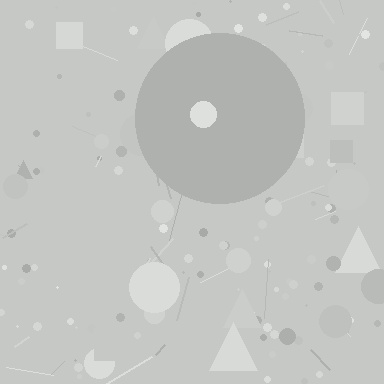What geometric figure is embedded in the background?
A circle is embedded in the background.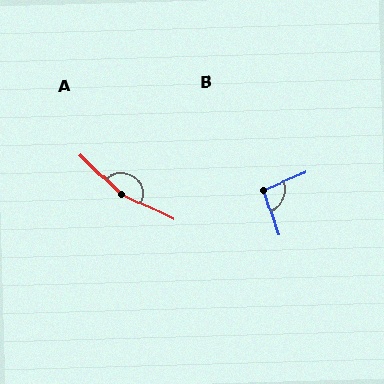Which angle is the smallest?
B, at approximately 94 degrees.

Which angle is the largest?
A, at approximately 161 degrees.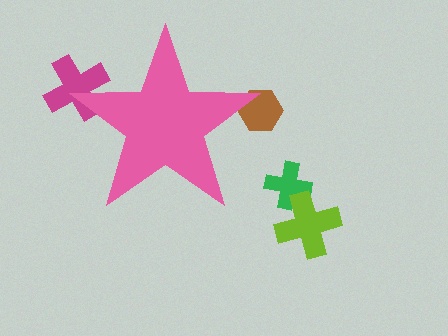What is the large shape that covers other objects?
A pink star.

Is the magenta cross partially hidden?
Yes, the magenta cross is partially hidden behind the pink star.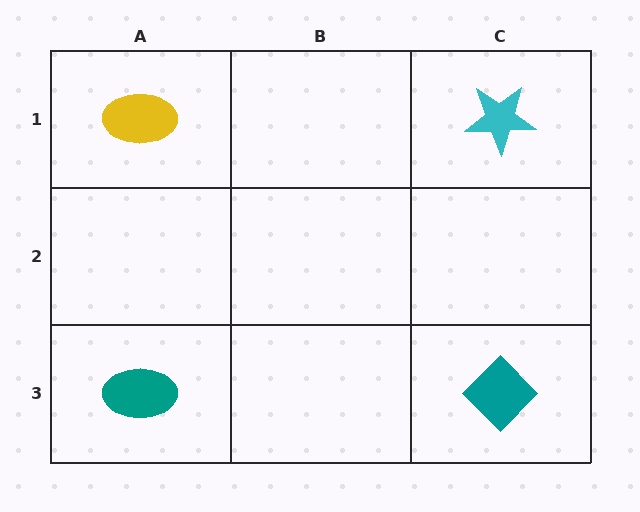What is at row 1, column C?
A cyan star.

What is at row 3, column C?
A teal diamond.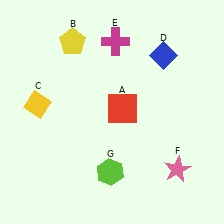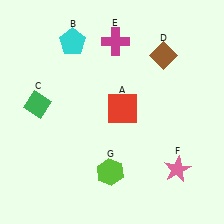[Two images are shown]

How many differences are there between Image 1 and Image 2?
There are 3 differences between the two images.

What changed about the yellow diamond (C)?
In Image 1, C is yellow. In Image 2, it changed to green.